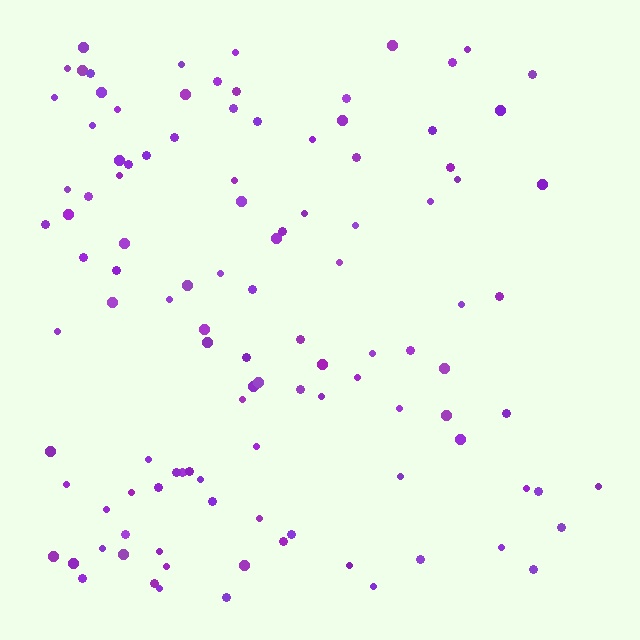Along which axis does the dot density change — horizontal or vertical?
Horizontal.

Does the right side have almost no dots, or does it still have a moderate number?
Still a moderate number, just noticeably fewer than the left.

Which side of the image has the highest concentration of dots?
The left.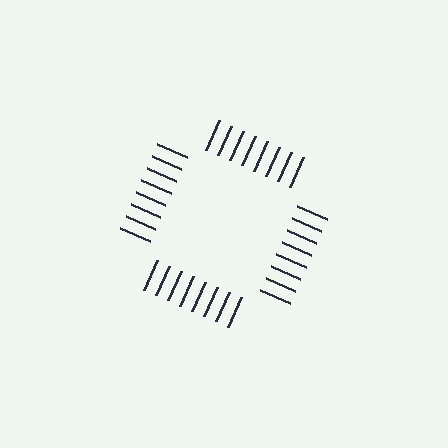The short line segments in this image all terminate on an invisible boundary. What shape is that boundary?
An illusory square — the line segments terminate on its edges but no continuous stroke is drawn.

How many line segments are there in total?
32 — 8 along each of the 4 edges.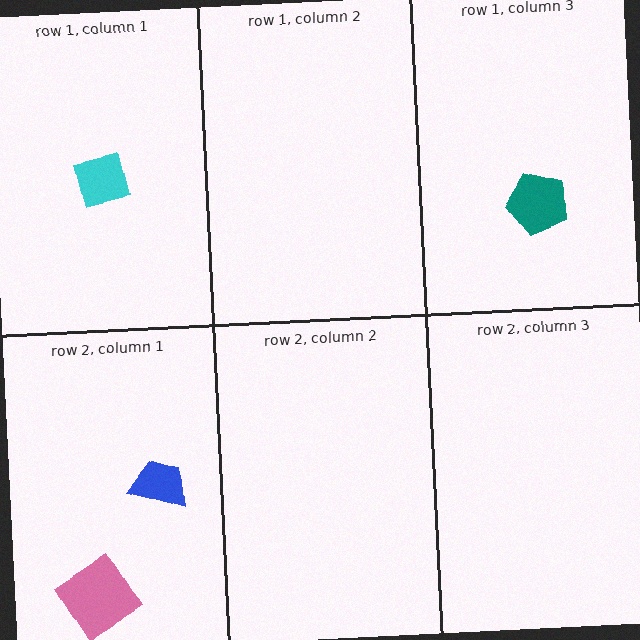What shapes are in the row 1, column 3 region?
The teal pentagon.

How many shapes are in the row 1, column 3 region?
1.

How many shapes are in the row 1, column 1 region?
1.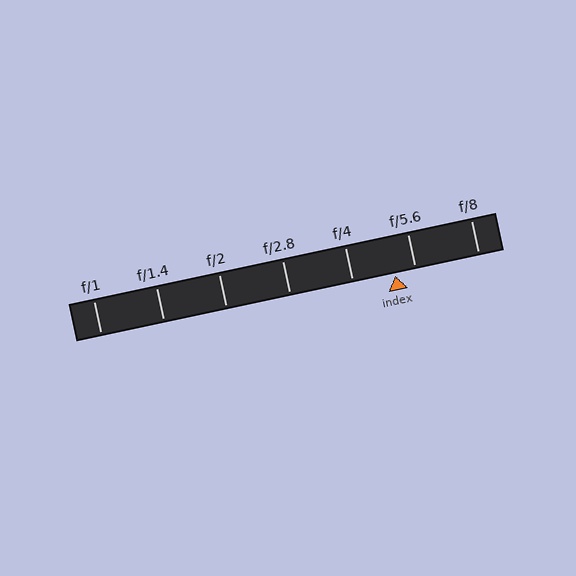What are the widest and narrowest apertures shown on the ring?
The widest aperture shown is f/1 and the narrowest is f/8.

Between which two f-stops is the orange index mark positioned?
The index mark is between f/4 and f/5.6.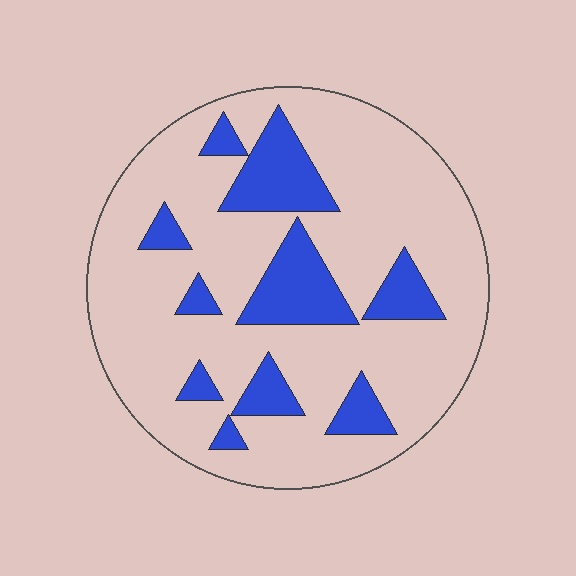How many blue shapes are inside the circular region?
10.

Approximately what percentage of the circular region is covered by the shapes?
Approximately 20%.